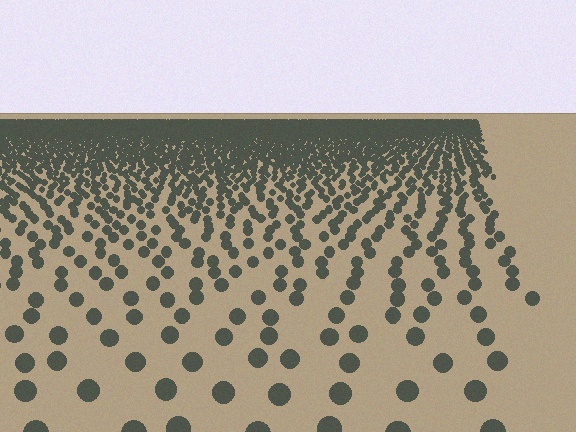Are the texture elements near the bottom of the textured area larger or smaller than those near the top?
Larger. Near the bottom, elements are closer to the viewer and appear at a bigger on-screen size.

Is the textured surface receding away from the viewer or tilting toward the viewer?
The surface is receding away from the viewer. Texture elements get smaller and denser toward the top.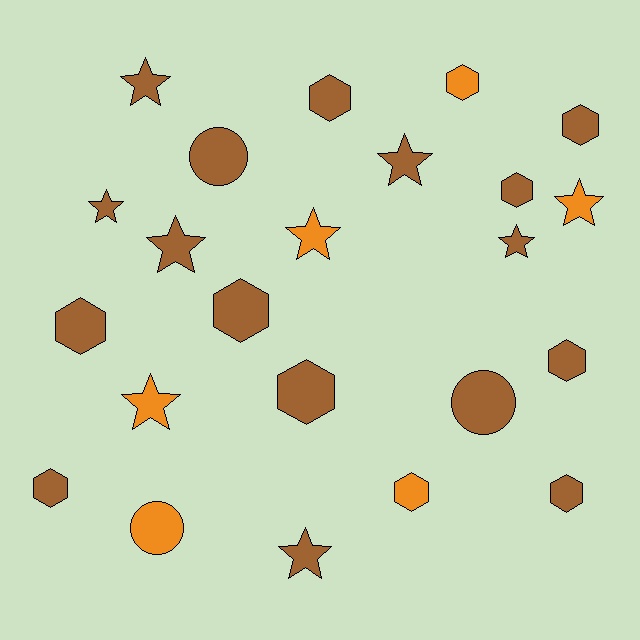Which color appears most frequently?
Brown, with 17 objects.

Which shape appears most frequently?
Hexagon, with 11 objects.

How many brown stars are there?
There are 6 brown stars.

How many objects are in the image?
There are 23 objects.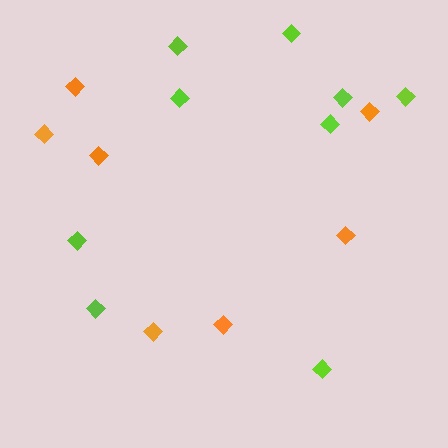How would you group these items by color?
There are 2 groups: one group of orange diamonds (7) and one group of lime diamonds (9).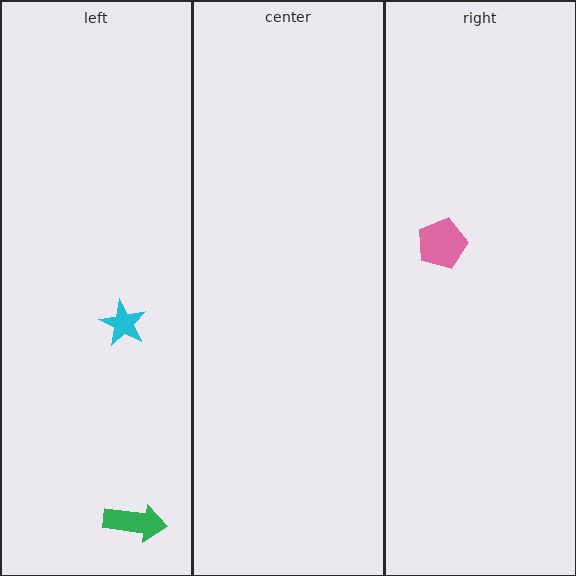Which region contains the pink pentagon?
The right region.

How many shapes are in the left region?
2.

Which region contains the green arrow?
The left region.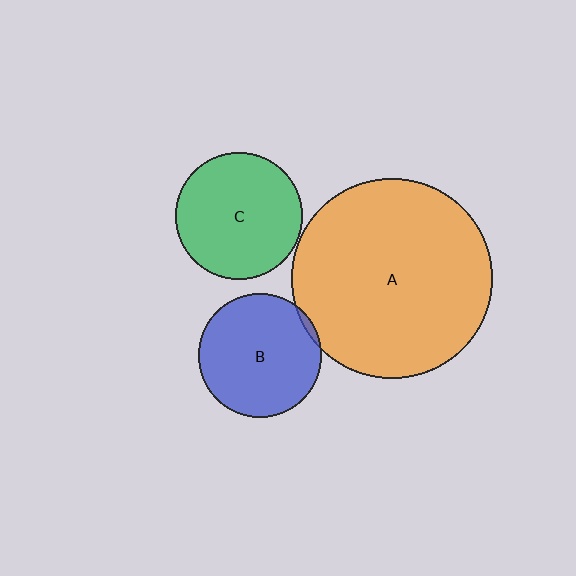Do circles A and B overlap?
Yes.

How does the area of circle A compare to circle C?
Approximately 2.5 times.